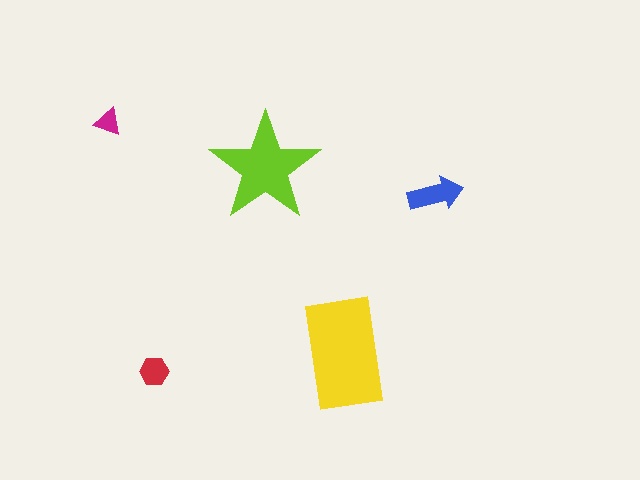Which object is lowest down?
The red hexagon is bottommost.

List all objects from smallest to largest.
The magenta triangle, the red hexagon, the blue arrow, the lime star, the yellow rectangle.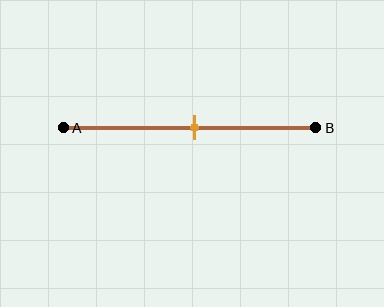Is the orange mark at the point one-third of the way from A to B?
No, the mark is at about 50% from A, not at the 33% one-third point.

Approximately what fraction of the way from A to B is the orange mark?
The orange mark is approximately 50% of the way from A to B.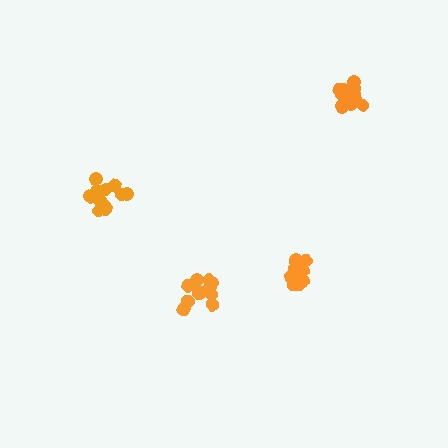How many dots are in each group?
Group 1: 10 dots, Group 2: 14 dots, Group 3: 12 dots, Group 4: 12 dots (48 total).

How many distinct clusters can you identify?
There are 4 distinct clusters.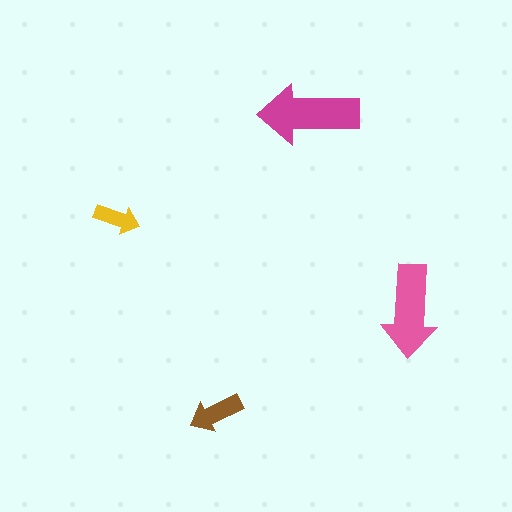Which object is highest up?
The magenta arrow is topmost.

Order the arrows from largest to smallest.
the magenta one, the pink one, the brown one, the yellow one.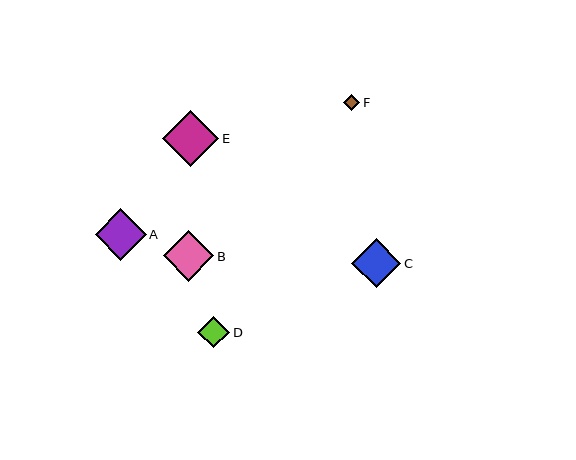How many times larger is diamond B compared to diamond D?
Diamond B is approximately 1.6 times the size of diamond D.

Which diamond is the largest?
Diamond E is the largest with a size of approximately 56 pixels.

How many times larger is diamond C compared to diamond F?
Diamond C is approximately 3.0 times the size of diamond F.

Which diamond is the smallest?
Diamond F is the smallest with a size of approximately 16 pixels.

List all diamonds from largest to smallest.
From largest to smallest: E, A, B, C, D, F.